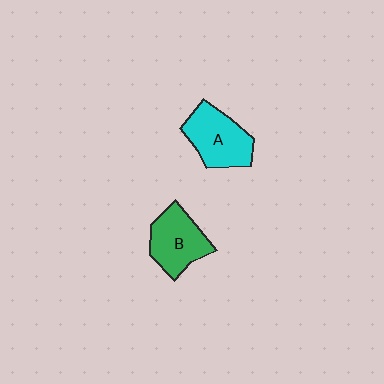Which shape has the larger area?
Shape A (cyan).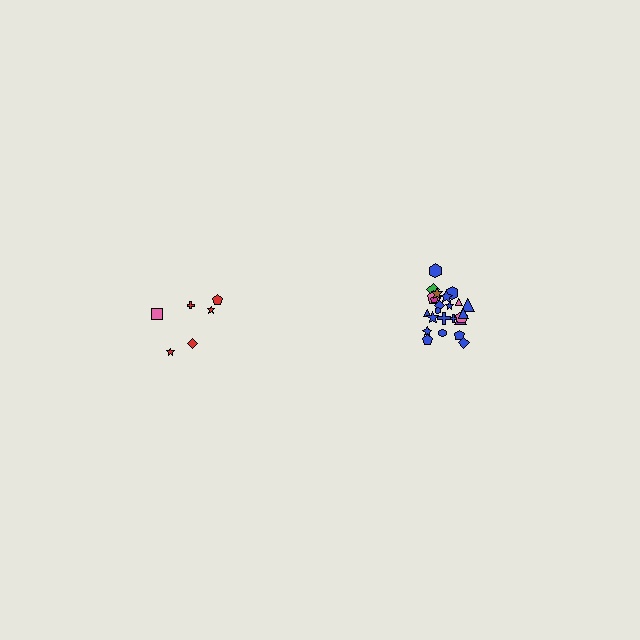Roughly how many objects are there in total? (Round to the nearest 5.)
Roughly 30 objects in total.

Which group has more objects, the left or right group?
The right group.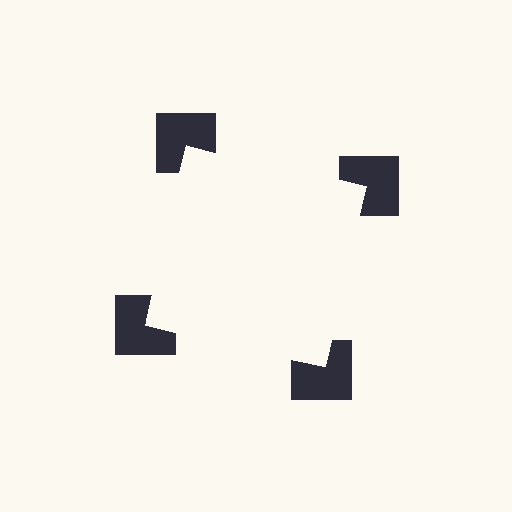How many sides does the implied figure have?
4 sides.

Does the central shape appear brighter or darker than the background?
It typically appears slightly brighter than the background, even though no actual brightness change is drawn.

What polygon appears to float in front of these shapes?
An illusory square — its edges are inferred from the aligned wedge cuts in the notched squares, not physically drawn.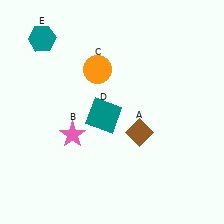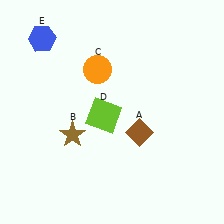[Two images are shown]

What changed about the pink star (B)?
In Image 1, B is pink. In Image 2, it changed to brown.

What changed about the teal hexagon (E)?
In Image 1, E is teal. In Image 2, it changed to blue.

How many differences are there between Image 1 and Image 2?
There are 3 differences between the two images.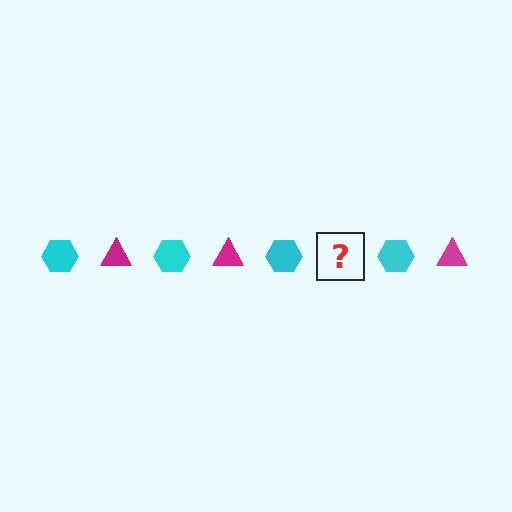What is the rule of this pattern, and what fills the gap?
The rule is that the pattern alternates between cyan hexagon and magenta triangle. The gap should be filled with a magenta triangle.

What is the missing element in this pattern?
The missing element is a magenta triangle.